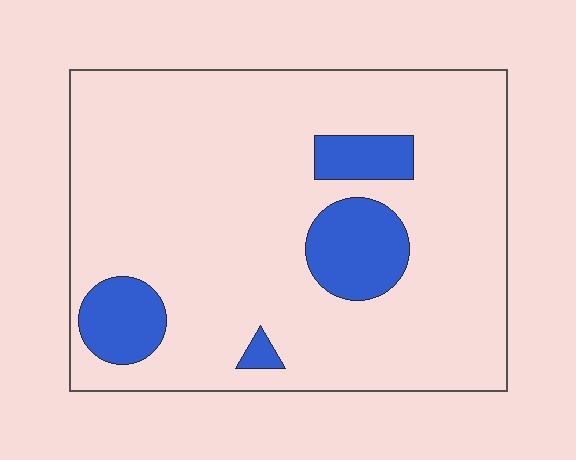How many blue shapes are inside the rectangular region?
4.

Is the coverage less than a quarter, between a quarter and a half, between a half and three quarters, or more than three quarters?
Less than a quarter.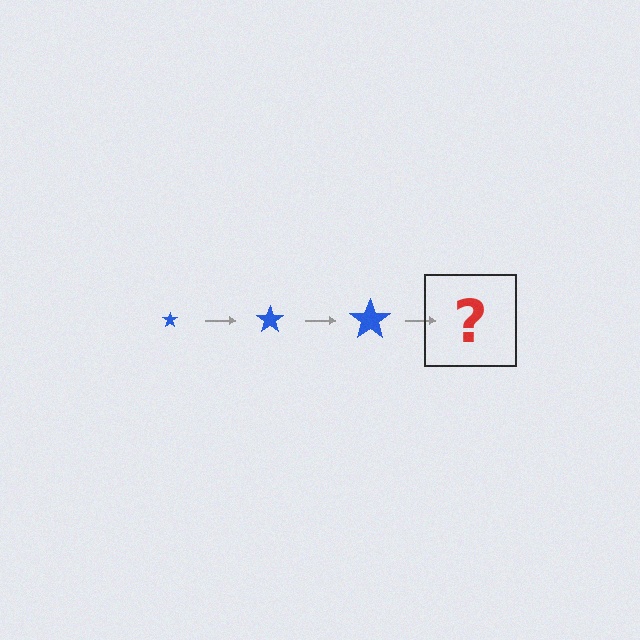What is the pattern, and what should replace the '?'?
The pattern is that the star gets progressively larger each step. The '?' should be a blue star, larger than the previous one.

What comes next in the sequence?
The next element should be a blue star, larger than the previous one.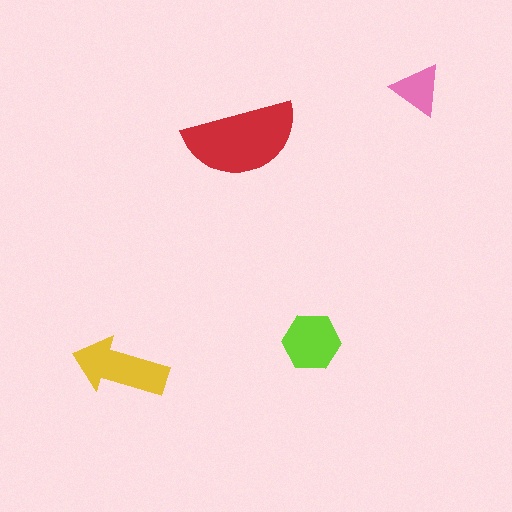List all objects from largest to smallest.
The red semicircle, the yellow arrow, the lime hexagon, the pink triangle.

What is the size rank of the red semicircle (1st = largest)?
1st.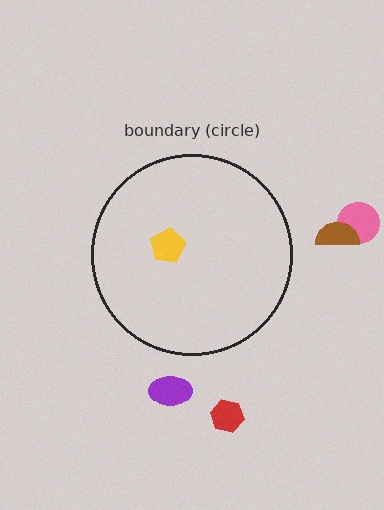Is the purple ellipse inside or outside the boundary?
Outside.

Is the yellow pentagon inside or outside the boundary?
Inside.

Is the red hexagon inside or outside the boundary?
Outside.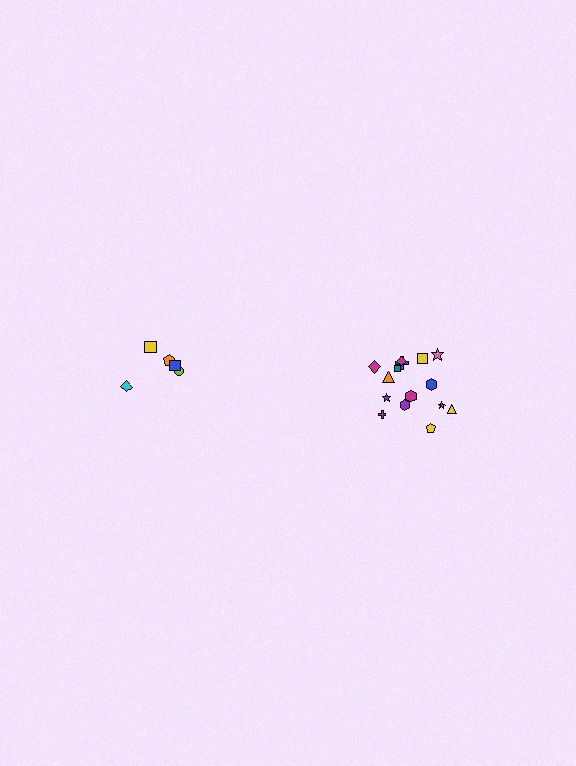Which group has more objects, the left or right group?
The right group.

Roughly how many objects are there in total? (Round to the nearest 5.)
Roughly 20 objects in total.